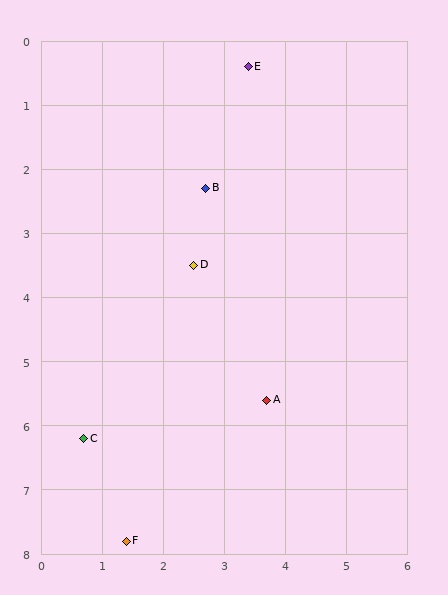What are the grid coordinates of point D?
Point D is at approximately (2.5, 3.5).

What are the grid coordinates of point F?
Point F is at approximately (1.4, 7.8).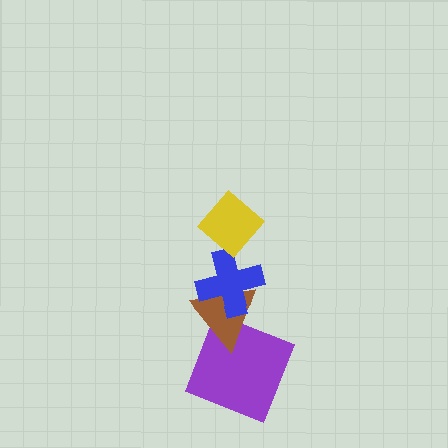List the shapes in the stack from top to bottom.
From top to bottom: the yellow diamond, the blue cross, the brown triangle, the purple square.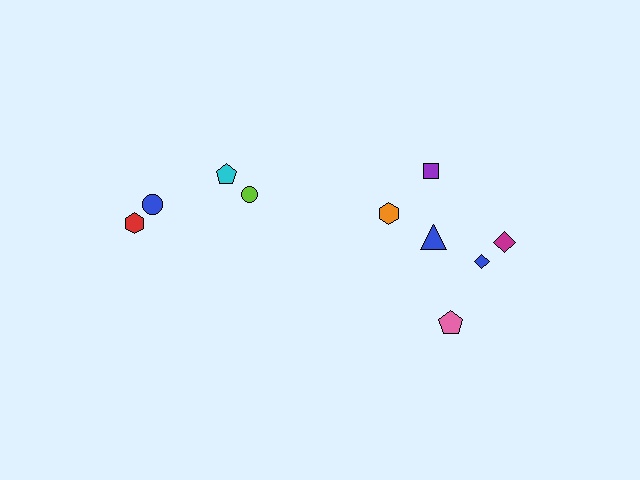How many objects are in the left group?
There are 4 objects.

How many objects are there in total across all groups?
There are 10 objects.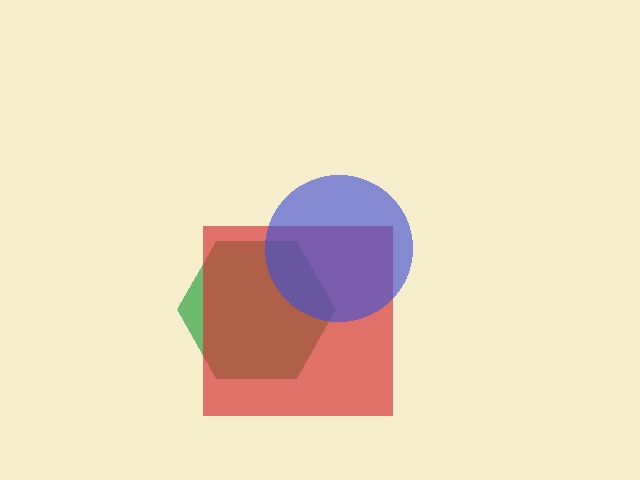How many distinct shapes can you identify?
There are 3 distinct shapes: a green hexagon, a red square, a blue circle.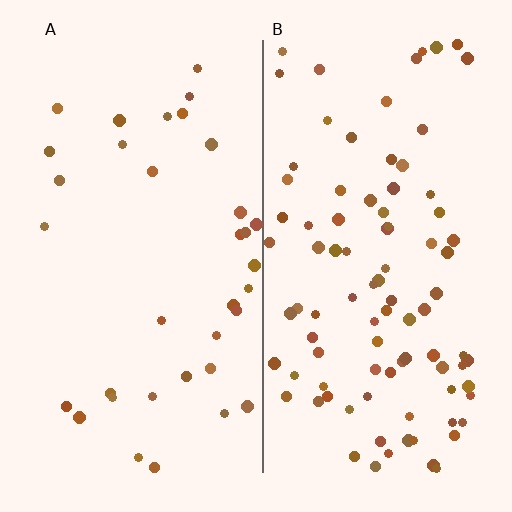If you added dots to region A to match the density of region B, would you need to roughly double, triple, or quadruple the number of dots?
Approximately triple.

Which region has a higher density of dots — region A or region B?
B (the right).